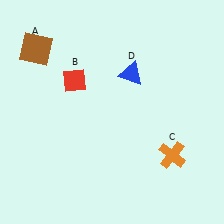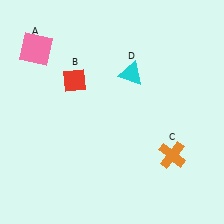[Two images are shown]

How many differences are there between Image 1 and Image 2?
There are 2 differences between the two images.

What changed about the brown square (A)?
In Image 1, A is brown. In Image 2, it changed to pink.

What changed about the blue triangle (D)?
In Image 1, D is blue. In Image 2, it changed to cyan.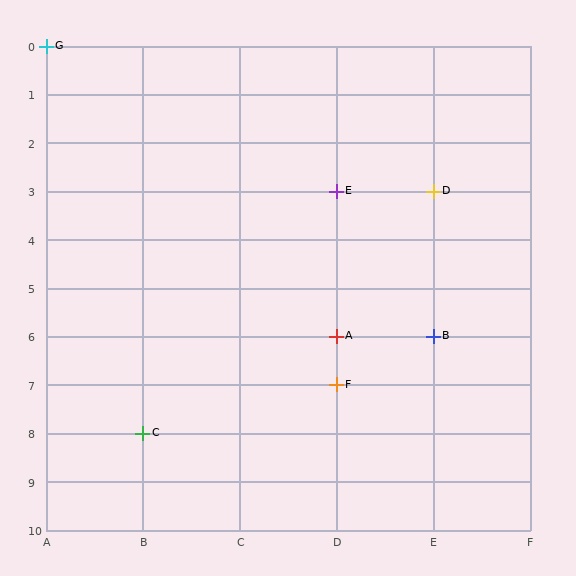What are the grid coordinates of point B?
Point B is at grid coordinates (E, 6).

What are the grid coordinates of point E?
Point E is at grid coordinates (D, 3).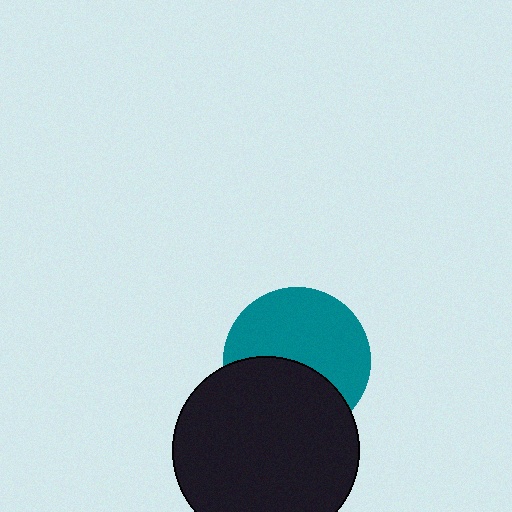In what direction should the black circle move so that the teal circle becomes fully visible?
The black circle should move down. That is the shortest direction to clear the overlap and leave the teal circle fully visible.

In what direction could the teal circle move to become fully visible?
The teal circle could move up. That would shift it out from behind the black circle entirely.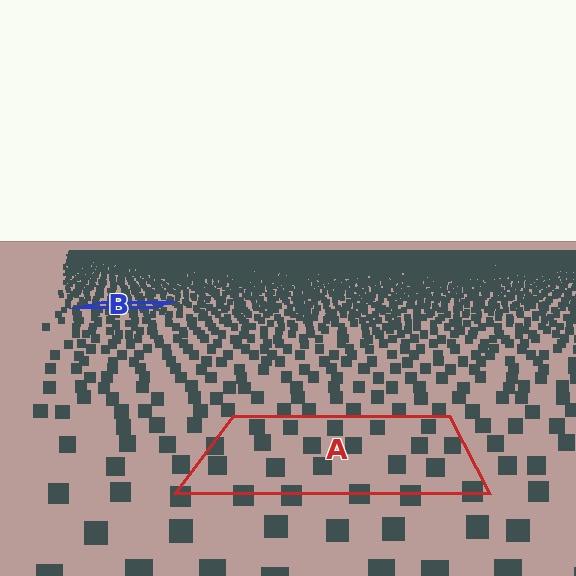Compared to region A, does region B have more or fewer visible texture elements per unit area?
Region B has more texture elements per unit area — they are packed more densely because it is farther away.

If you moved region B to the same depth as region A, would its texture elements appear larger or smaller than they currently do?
They would appear larger. At a closer depth, the same texture elements are projected at a bigger on-screen size.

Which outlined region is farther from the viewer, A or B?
Region B is farther from the viewer — the texture elements inside it appear smaller and more densely packed.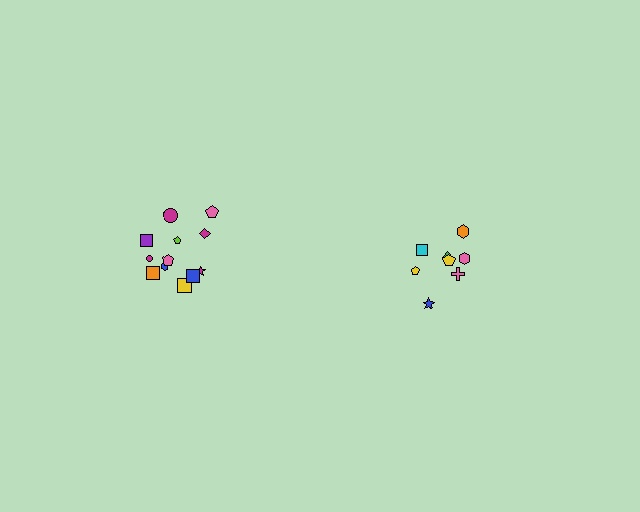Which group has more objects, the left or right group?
The left group.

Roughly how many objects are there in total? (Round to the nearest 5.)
Roughly 20 objects in total.